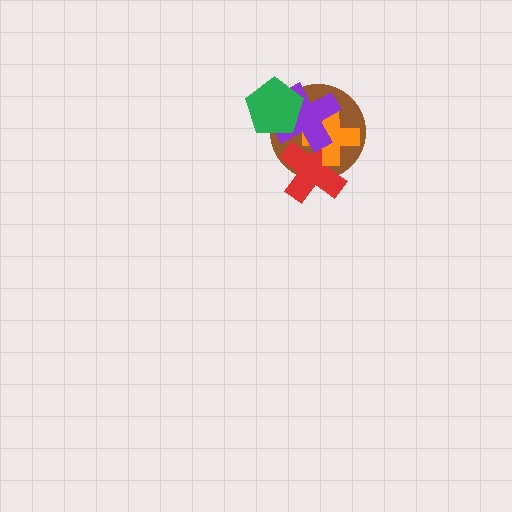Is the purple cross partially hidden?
Yes, it is partially covered by another shape.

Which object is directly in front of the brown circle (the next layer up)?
The red cross is directly in front of the brown circle.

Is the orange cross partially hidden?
Yes, it is partially covered by another shape.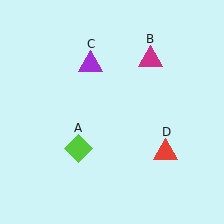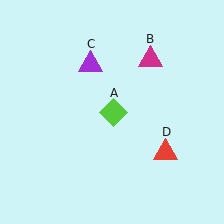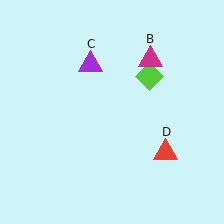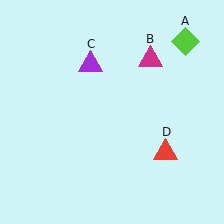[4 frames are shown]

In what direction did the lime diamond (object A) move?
The lime diamond (object A) moved up and to the right.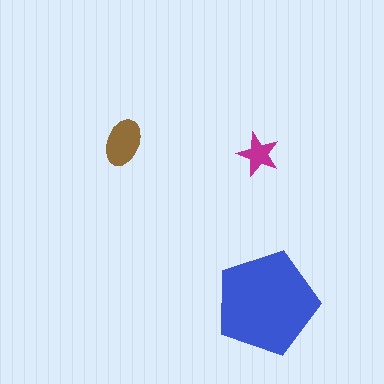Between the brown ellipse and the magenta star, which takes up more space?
The brown ellipse.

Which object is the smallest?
The magenta star.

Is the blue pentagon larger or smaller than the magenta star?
Larger.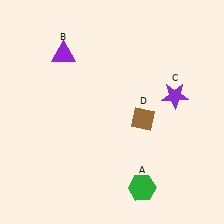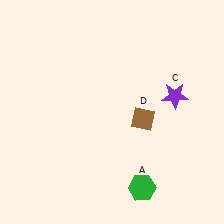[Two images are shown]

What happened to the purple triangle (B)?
The purple triangle (B) was removed in Image 2. It was in the top-left area of Image 1.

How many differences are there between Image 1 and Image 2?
There is 1 difference between the two images.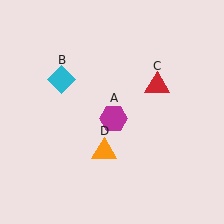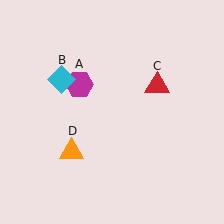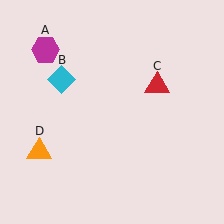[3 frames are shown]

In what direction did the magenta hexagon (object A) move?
The magenta hexagon (object A) moved up and to the left.